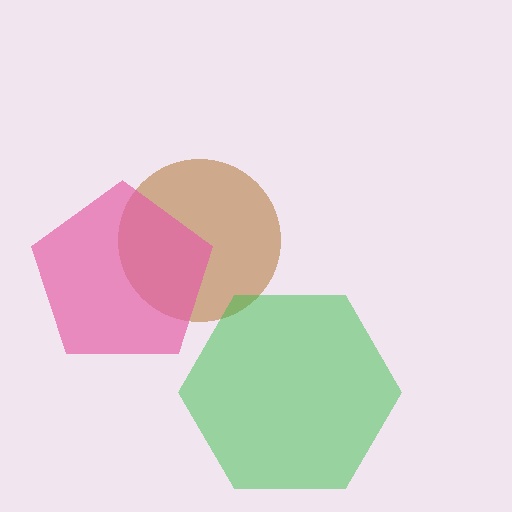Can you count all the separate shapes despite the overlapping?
Yes, there are 3 separate shapes.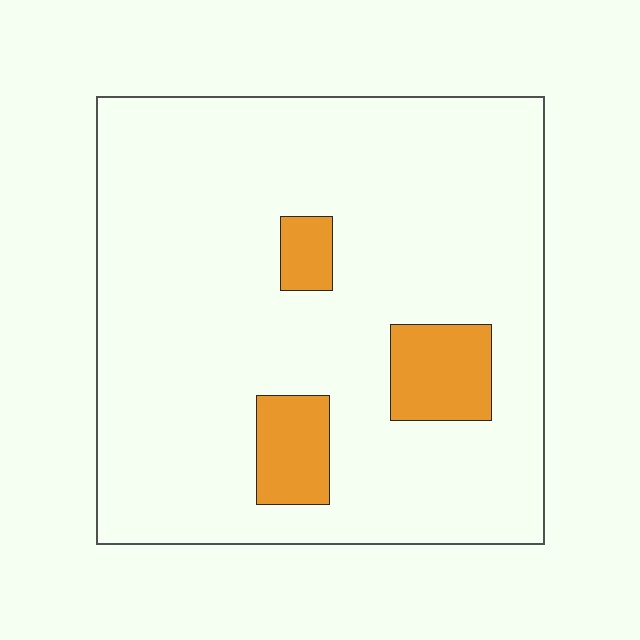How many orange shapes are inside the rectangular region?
3.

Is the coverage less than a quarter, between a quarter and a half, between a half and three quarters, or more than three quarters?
Less than a quarter.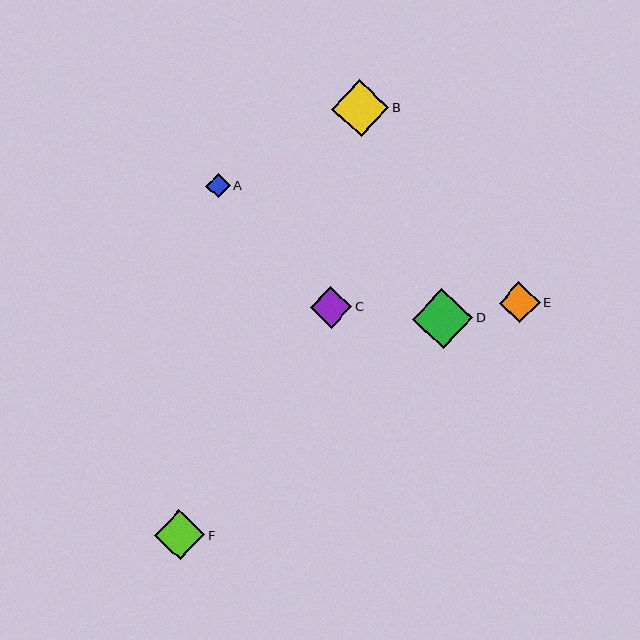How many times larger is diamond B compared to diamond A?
Diamond B is approximately 2.4 times the size of diamond A.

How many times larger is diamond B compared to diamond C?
Diamond B is approximately 1.4 times the size of diamond C.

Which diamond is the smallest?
Diamond A is the smallest with a size of approximately 24 pixels.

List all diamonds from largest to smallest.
From largest to smallest: D, B, F, C, E, A.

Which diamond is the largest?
Diamond D is the largest with a size of approximately 60 pixels.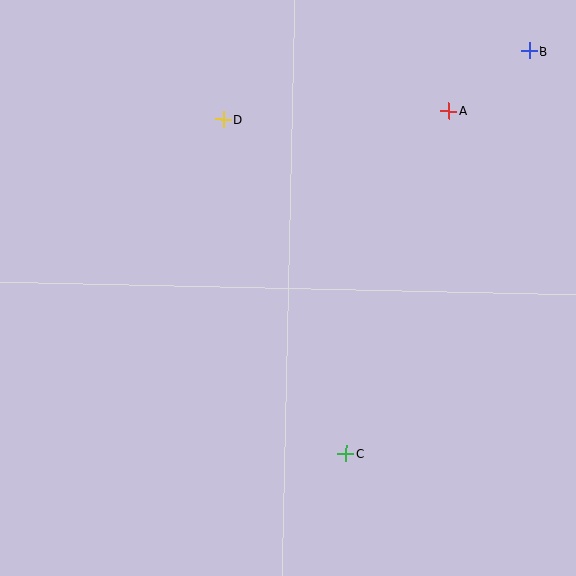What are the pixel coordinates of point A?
Point A is at (448, 111).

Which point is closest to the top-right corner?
Point B is closest to the top-right corner.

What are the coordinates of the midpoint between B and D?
The midpoint between B and D is at (376, 85).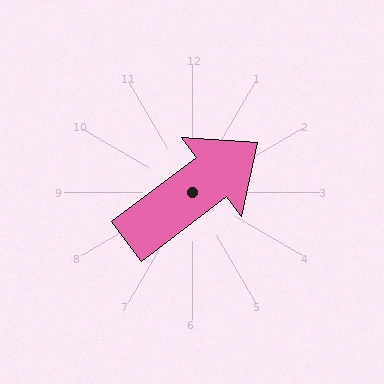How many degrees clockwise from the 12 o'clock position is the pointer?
Approximately 53 degrees.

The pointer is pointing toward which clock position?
Roughly 2 o'clock.